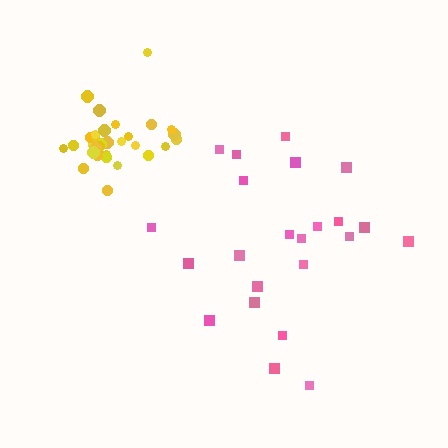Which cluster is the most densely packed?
Yellow.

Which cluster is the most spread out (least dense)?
Pink.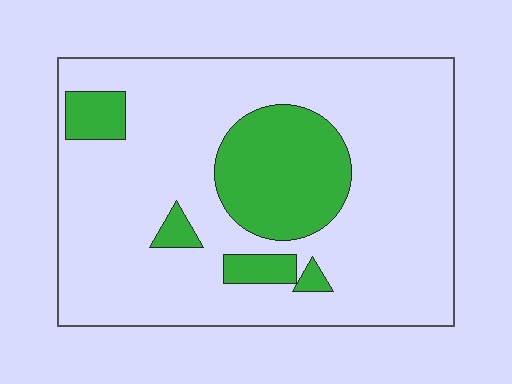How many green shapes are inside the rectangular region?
5.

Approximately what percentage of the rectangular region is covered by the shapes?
Approximately 20%.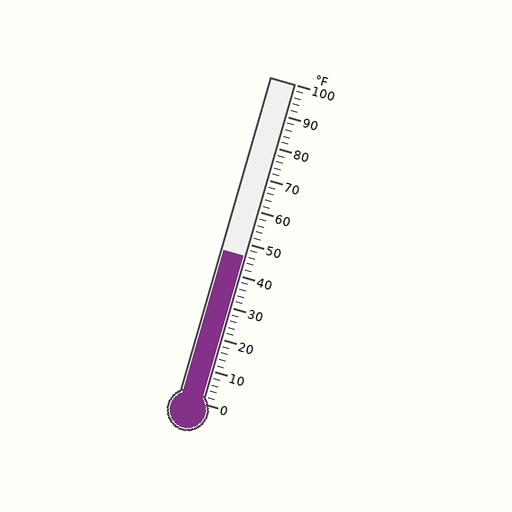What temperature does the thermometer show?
The thermometer shows approximately 46°F.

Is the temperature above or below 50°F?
The temperature is below 50°F.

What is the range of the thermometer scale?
The thermometer scale ranges from 0°F to 100°F.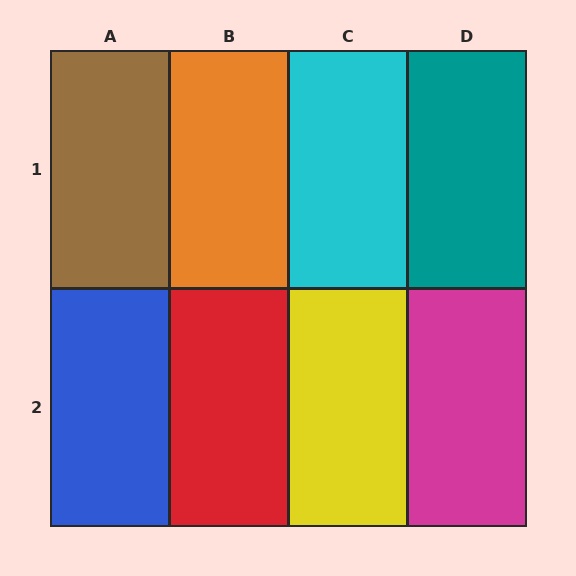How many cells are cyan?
1 cell is cyan.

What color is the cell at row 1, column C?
Cyan.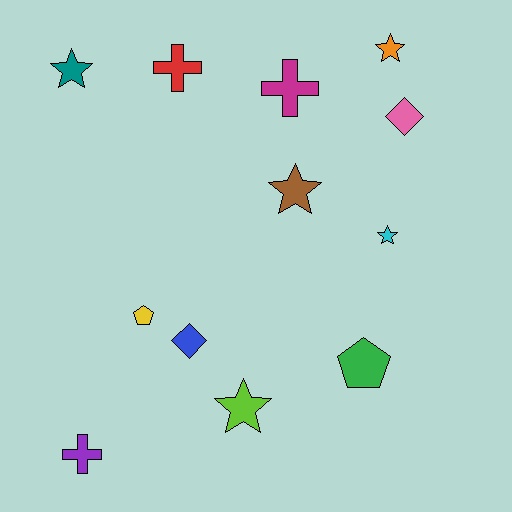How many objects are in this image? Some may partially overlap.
There are 12 objects.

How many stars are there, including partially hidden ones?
There are 5 stars.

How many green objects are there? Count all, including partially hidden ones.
There is 1 green object.